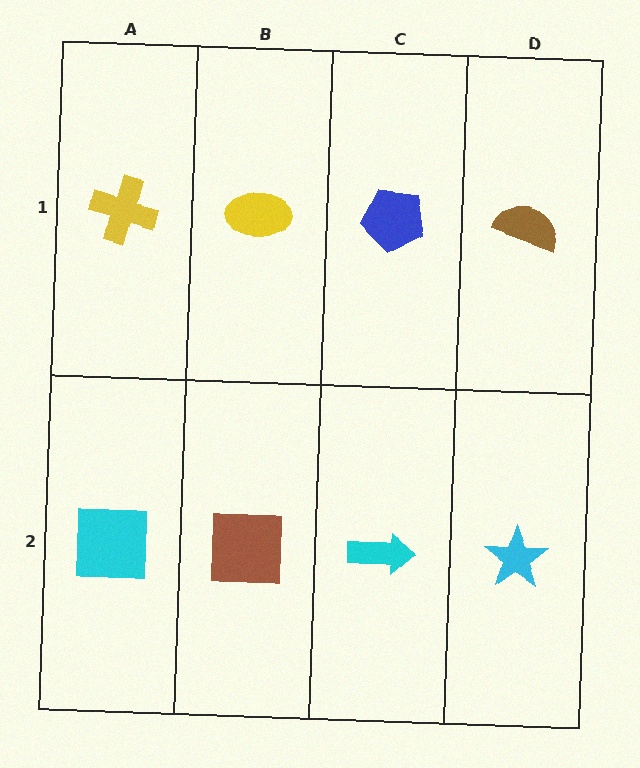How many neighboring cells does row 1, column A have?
2.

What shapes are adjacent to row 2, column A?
A yellow cross (row 1, column A), a brown square (row 2, column B).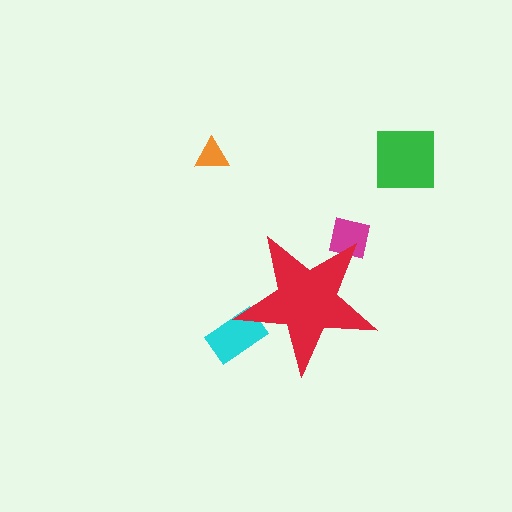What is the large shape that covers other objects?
A red star.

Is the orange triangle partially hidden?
No, the orange triangle is fully visible.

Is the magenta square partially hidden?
Yes, the magenta square is partially hidden behind the red star.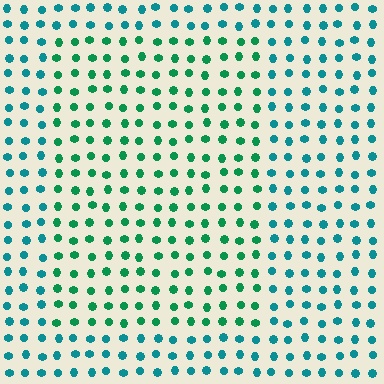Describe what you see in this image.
The image is filled with small teal elements in a uniform arrangement. A rectangle-shaped region is visible where the elements are tinted to a slightly different hue, forming a subtle color boundary.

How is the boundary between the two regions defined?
The boundary is defined purely by a slight shift in hue (about 34 degrees). Spacing, size, and orientation are identical on both sides.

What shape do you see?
I see a rectangle.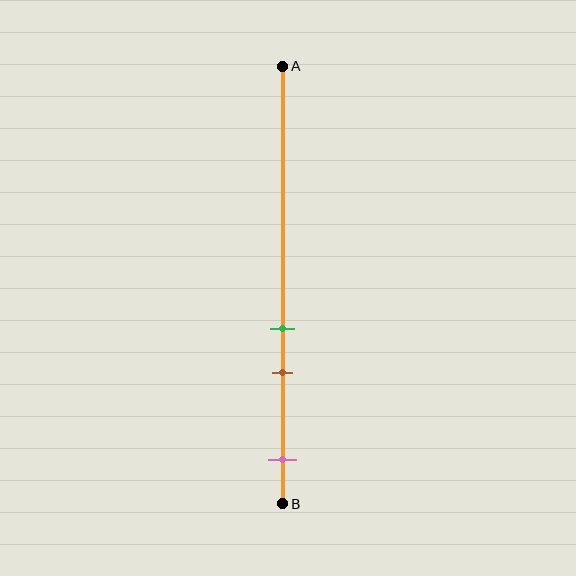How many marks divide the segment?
There are 3 marks dividing the segment.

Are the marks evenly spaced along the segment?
No, the marks are not evenly spaced.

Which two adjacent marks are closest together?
The green and brown marks are the closest adjacent pair.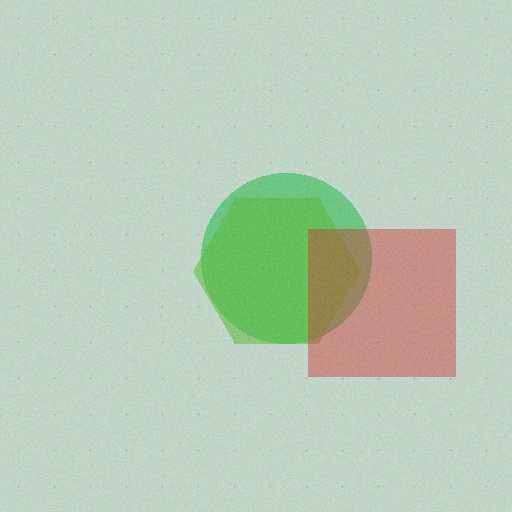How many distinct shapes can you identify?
There are 3 distinct shapes: a green circle, a lime hexagon, a red square.